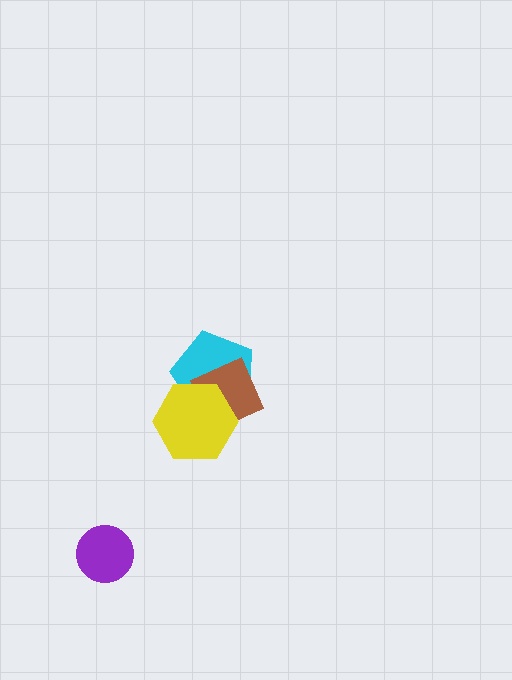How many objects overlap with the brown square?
2 objects overlap with the brown square.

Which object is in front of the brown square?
The yellow hexagon is in front of the brown square.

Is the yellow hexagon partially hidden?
No, no other shape covers it.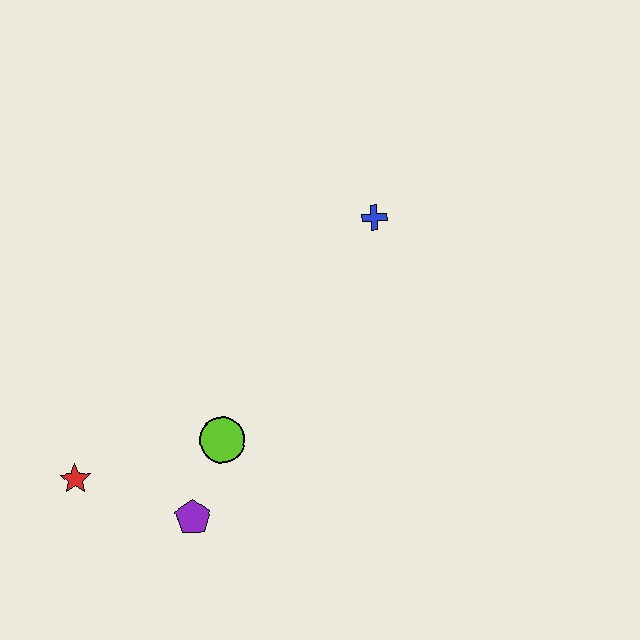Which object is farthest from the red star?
The blue cross is farthest from the red star.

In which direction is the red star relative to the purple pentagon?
The red star is to the left of the purple pentagon.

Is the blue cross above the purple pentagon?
Yes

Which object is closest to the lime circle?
The purple pentagon is closest to the lime circle.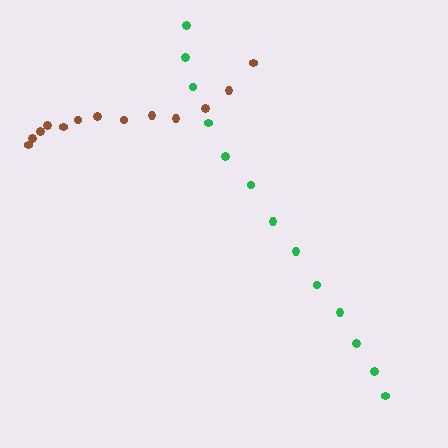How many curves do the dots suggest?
There are 2 distinct paths.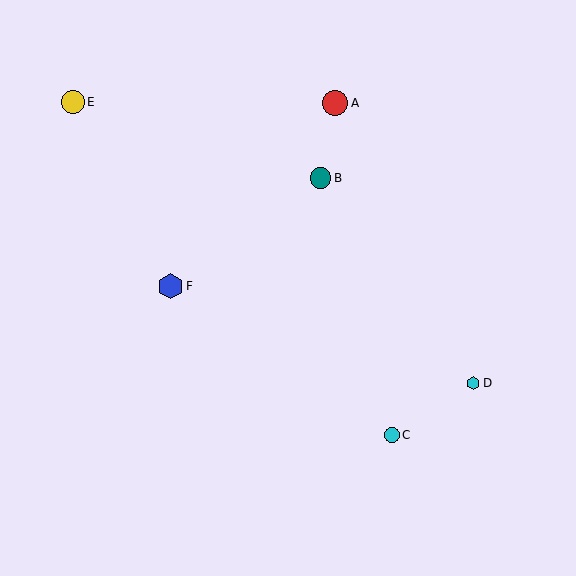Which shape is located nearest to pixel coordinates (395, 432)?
The cyan circle (labeled C) at (392, 435) is nearest to that location.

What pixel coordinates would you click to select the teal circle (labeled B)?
Click at (320, 178) to select the teal circle B.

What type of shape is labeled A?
Shape A is a red circle.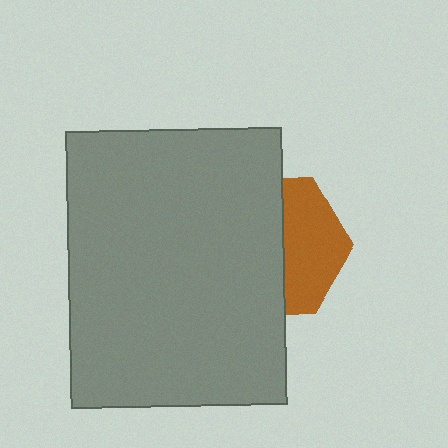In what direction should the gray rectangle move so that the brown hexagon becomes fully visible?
The gray rectangle should move left. That is the shortest direction to clear the overlap and leave the brown hexagon fully visible.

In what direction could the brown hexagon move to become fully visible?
The brown hexagon could move right. That would shift it out from behind the gray rectangle entirely.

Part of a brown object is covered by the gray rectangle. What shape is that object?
It is a hexagon.